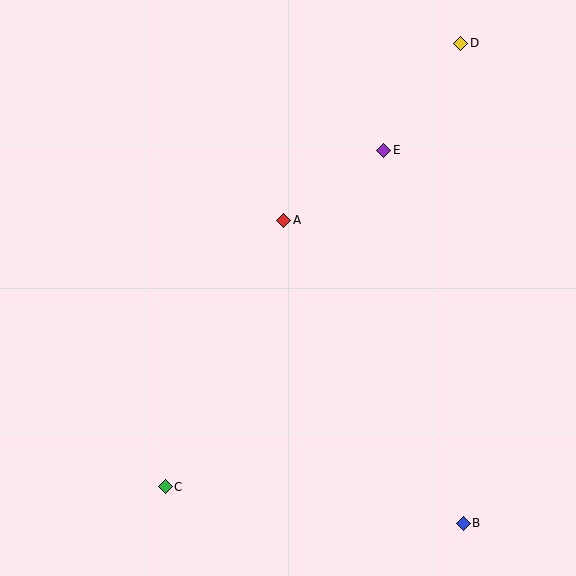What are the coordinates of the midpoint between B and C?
The midpoint between B and C is at (314, 505).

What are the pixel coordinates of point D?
Point D is at (461, 43).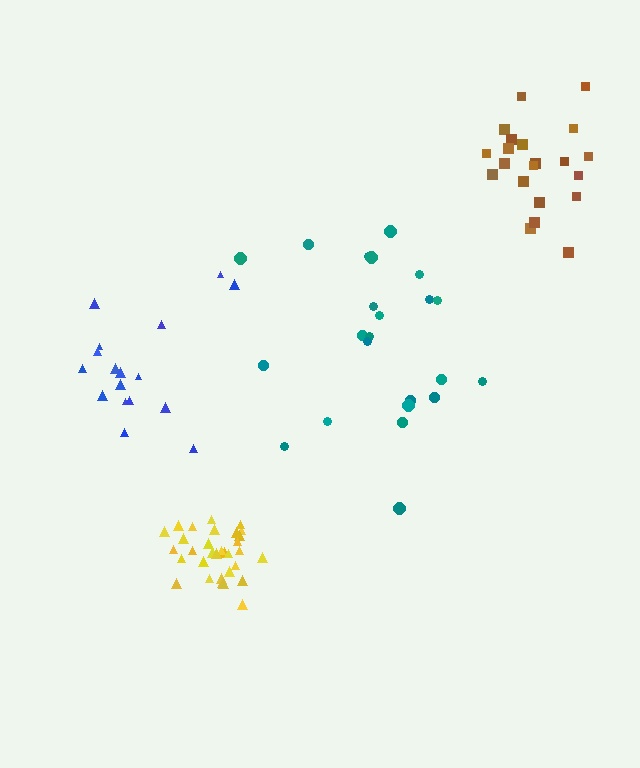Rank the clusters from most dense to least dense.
yellow, brown, blue, teal.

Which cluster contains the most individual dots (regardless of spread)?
Yellow (32).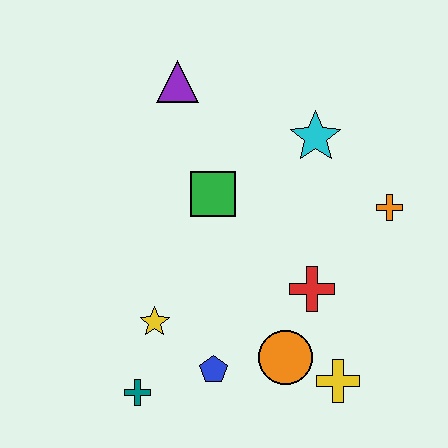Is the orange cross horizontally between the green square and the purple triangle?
No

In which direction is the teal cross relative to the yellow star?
The teal cross is below the yellow star.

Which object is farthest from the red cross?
The purple triangle is farthest from the red cross.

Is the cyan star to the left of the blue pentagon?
No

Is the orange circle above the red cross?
No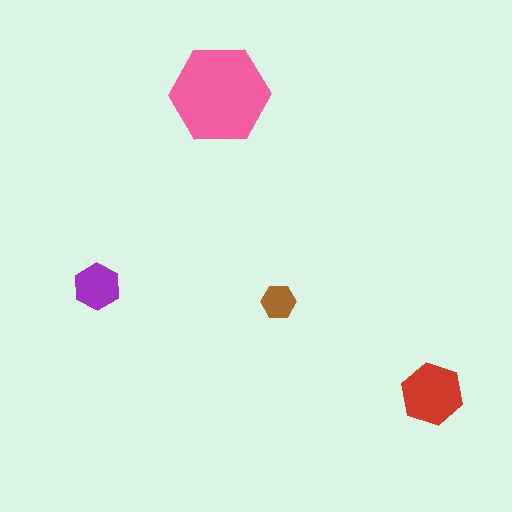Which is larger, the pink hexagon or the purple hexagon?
The pink one.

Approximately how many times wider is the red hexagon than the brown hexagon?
About 2 times wider.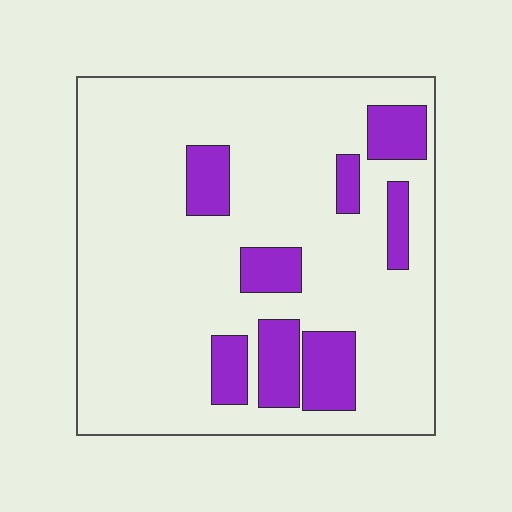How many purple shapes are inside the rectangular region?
8.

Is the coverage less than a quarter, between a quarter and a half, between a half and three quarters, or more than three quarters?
Less than a quarter.